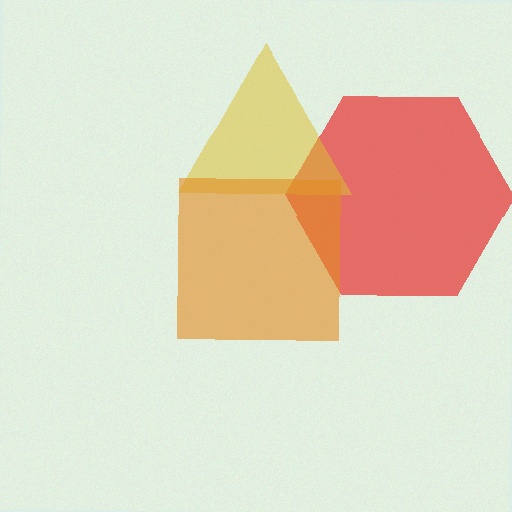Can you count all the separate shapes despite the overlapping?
Yes, there are 3 separate shapes.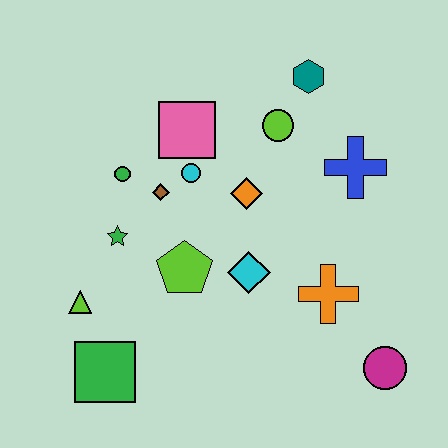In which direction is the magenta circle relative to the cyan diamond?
The magenta circle is to the right of the cyan diamond.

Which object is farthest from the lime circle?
The green square is farthest from the lime circle.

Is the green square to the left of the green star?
Yes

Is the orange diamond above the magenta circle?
Yes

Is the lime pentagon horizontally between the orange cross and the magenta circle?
No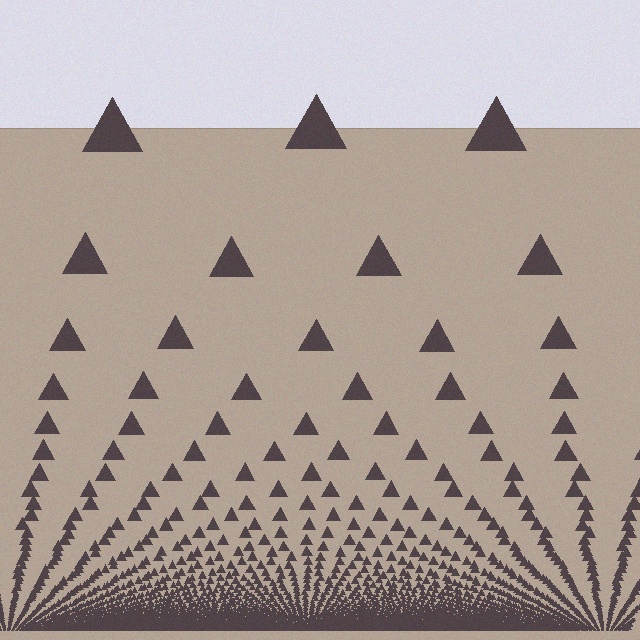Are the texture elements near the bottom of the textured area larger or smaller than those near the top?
Smaller. The gradient is inverted — elements near the bottom are smaller and denser.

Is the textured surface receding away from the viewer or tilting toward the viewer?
The surface appears to tilt toward the viewer. Texture elements get larger and sparser toward the top.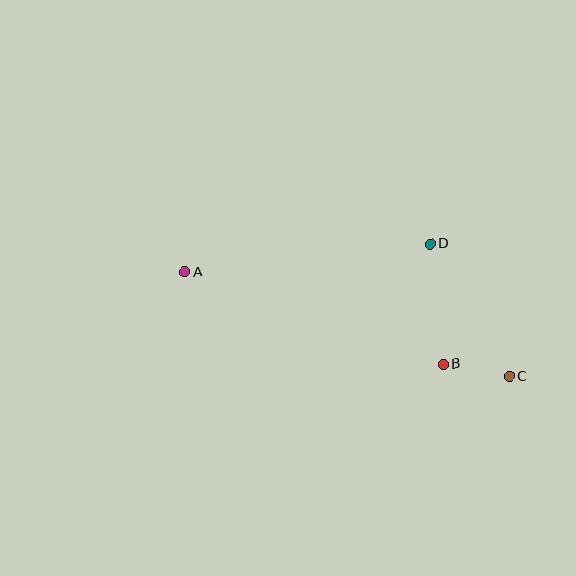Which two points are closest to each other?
Points B and C are closest to each other.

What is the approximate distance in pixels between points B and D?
The distance between B and D is approximately 121 pixels.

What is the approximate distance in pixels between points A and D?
The distance between A and D is approximately 247 pixels.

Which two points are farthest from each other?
Points A and C are farthest from each other.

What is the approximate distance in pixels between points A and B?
The distance between A and B is approximately 275 pixels.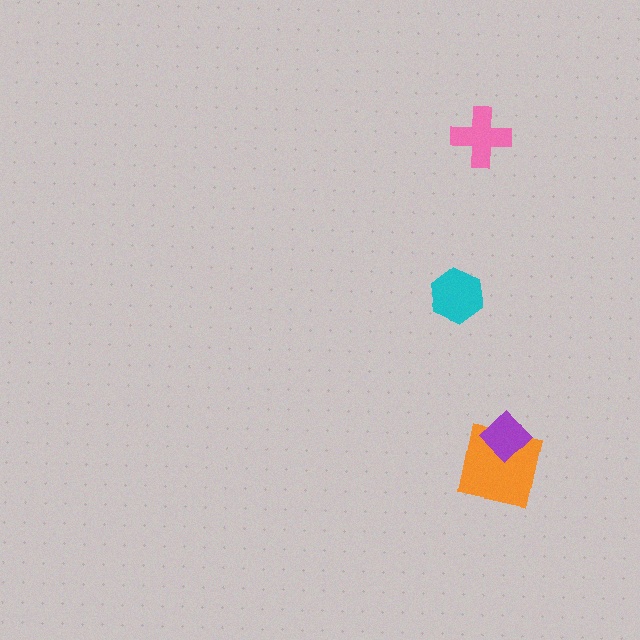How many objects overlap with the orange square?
1 object overlaps with the orange square.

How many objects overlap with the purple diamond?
1 object overlaps with the purple diamond.